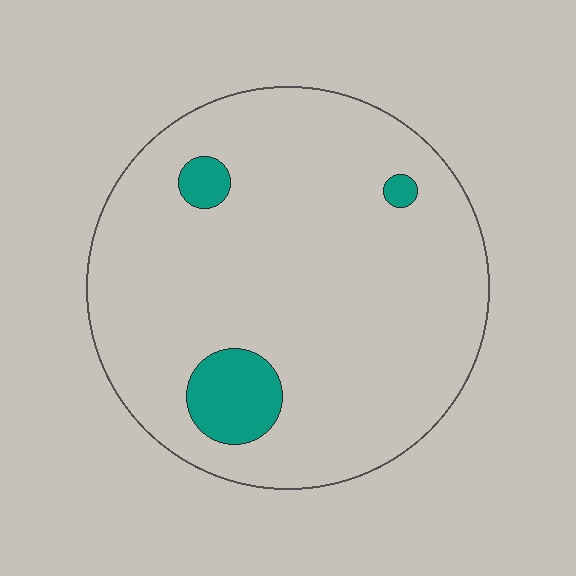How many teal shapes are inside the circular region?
3.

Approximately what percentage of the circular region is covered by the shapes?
Approximately 10%.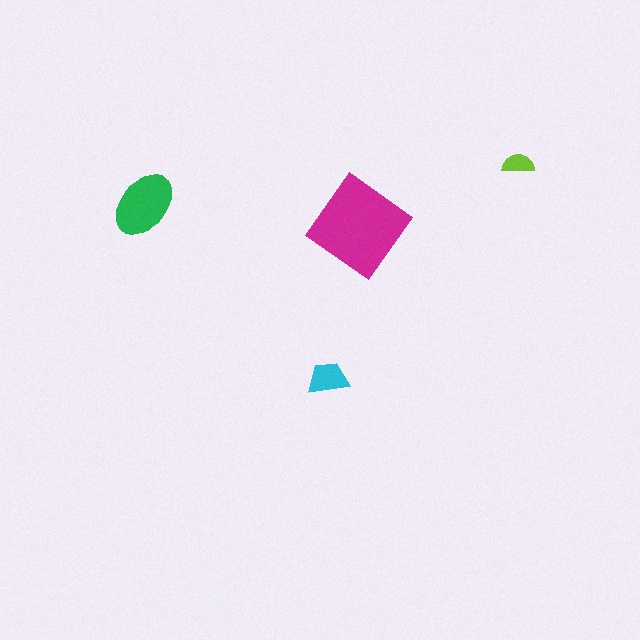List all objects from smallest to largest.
The lime semicircle, the cyan trapezoid, the green ellipse, the magenta diamond.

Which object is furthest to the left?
The green ellipse is leftmost.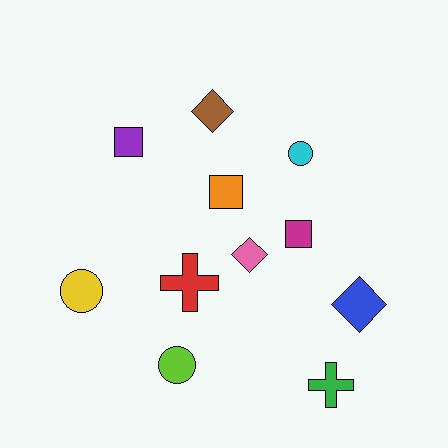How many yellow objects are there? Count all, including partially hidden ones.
There is 1 yellow object.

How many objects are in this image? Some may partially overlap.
There are 11 objects.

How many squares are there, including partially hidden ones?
There are 3 squares.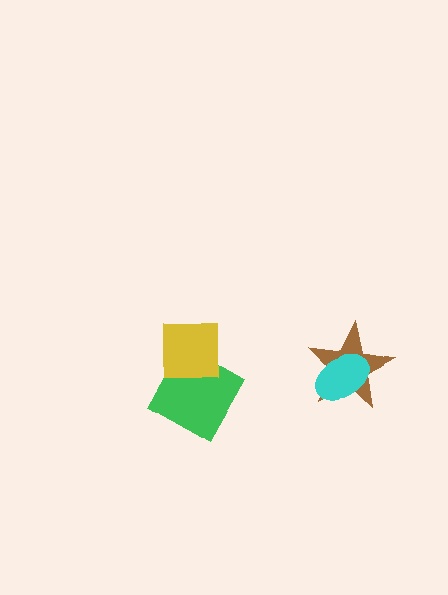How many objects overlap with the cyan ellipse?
1 object overlaps with the cyan ellipse.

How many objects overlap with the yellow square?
1 object overlaps with the yellow square.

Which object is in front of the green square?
The yellow square is in front of the green square.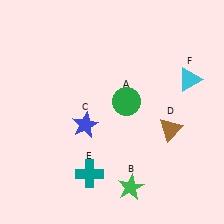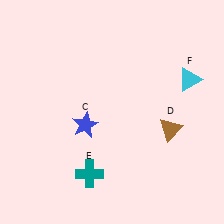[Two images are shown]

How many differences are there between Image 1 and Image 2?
There are 2 differences between the two images.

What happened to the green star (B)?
The green star (B) was removed in Image 2. It was in the bottom-right area of Image 1.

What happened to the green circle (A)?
The green circle (A) was removed in Image 2. It was in the top-right area of Image 1.